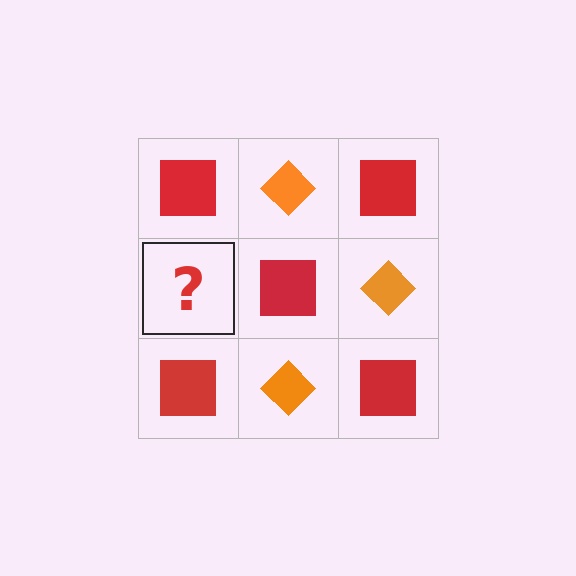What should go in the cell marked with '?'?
The missing cell should contain an orange diamond.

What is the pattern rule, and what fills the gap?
The rule is that it alternates red square and orange diamond in a checkerboard pattern. The gap should be filled with an orange diamond.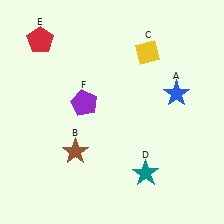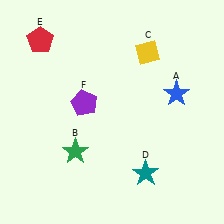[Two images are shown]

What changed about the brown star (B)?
In Image 1, B is brown. In Image 2, it changed to green.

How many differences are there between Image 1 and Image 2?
There is 1 difference between the two images.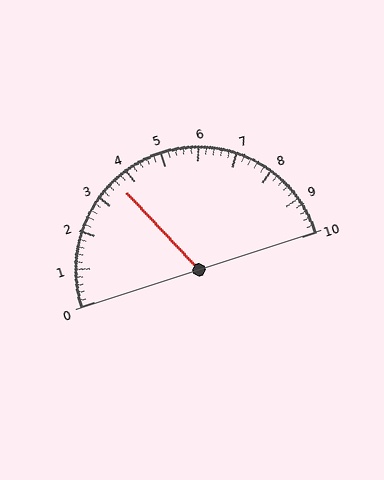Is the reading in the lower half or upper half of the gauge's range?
The reading is in the lower half of the range (0 to 10).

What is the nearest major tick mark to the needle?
The nearest major tick mark is 4.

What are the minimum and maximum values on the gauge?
The gauge ranges from 0 to 10.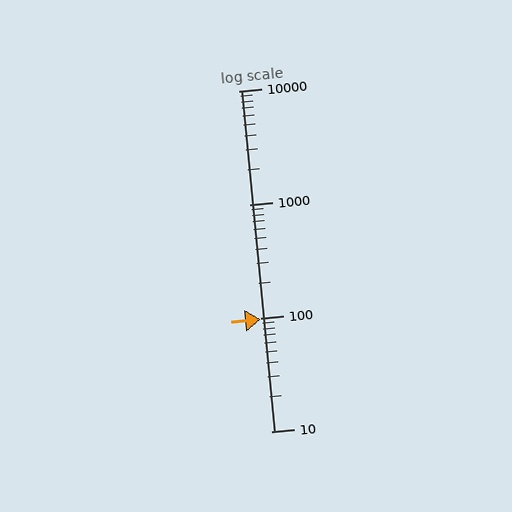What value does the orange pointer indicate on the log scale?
The pointer indicates approximately 98.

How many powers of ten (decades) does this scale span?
The scale spans 3 decades, from 10 to 10000.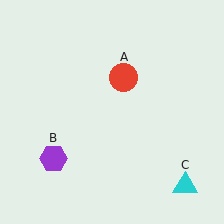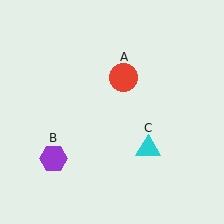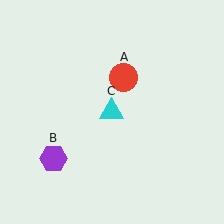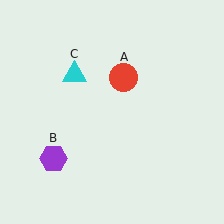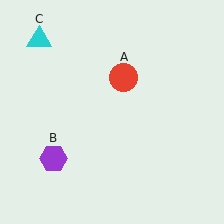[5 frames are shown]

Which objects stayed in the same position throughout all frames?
Red circle (object A) and purple hexagon (object B) remained stationary.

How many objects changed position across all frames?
1 object changed position: cyan triangle (object C).